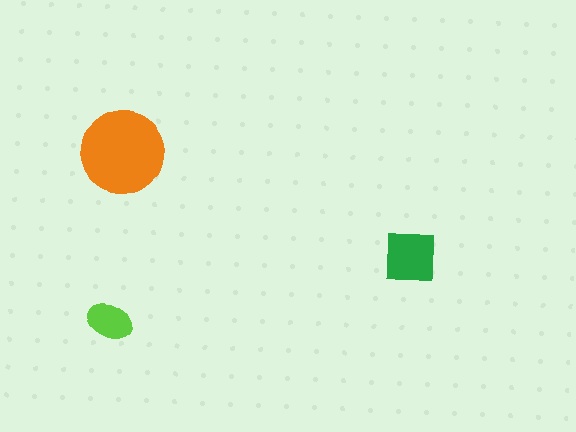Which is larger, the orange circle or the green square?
The orange circle.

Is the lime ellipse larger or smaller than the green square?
Smaller.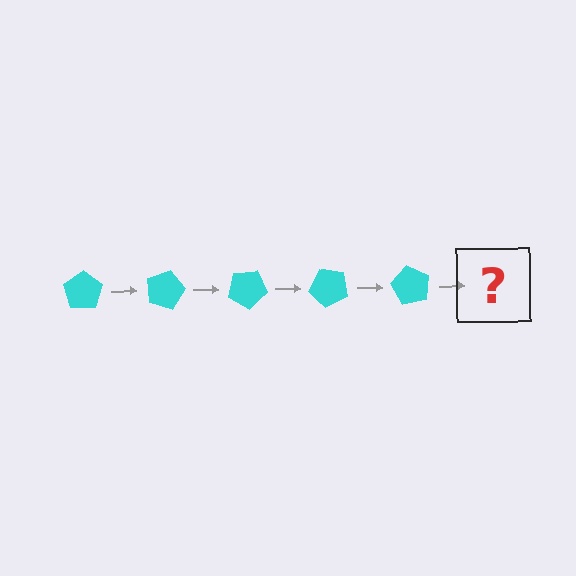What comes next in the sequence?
The next element should be a cyan pentagon rotated 75 degrees.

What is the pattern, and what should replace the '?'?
The pattern is that the pentagon rotates 15 degrees each step. The '?' should be a cyan pentagon rotated 75 degrees.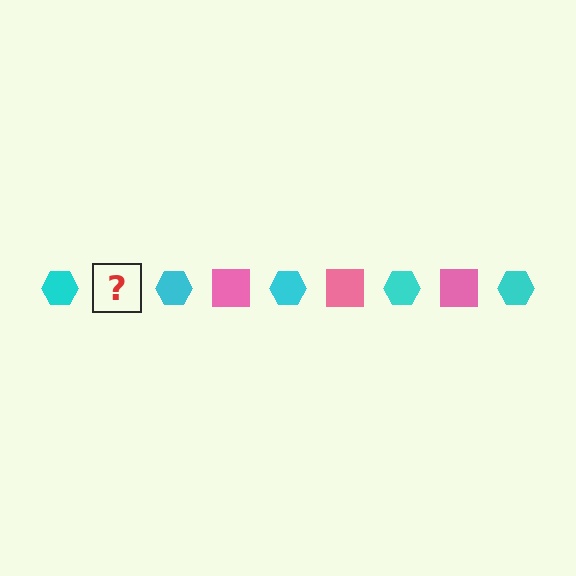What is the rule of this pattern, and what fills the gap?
The rule is that the pattern alternates between cyan hexagon and pink square. The gap should be filled with a pink square.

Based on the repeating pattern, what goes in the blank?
The blank should be a pink square.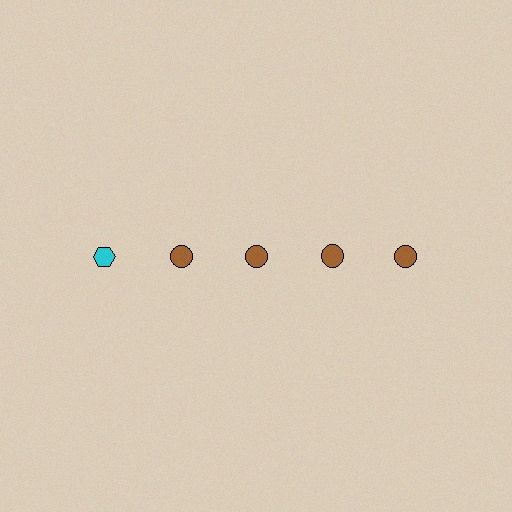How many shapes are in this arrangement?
There are 5 shapes arranged in a grid pattern.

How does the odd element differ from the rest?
It differs in both color (cyan instead of brown) and shape (hexagon instead of circle).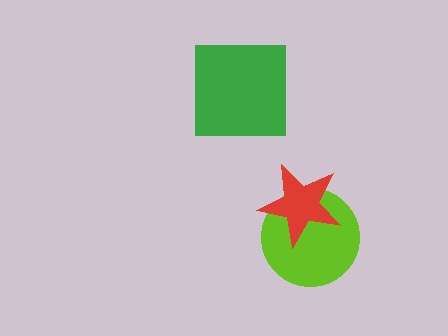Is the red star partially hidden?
No, no other shape covers it.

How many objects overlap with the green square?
0 objects overlap with the green square.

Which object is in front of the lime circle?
The red star is in front of the lime circle.